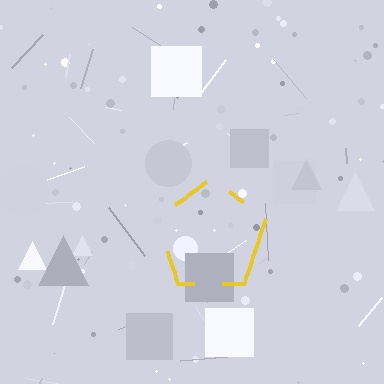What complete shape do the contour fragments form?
The contour fragments form a pentagon.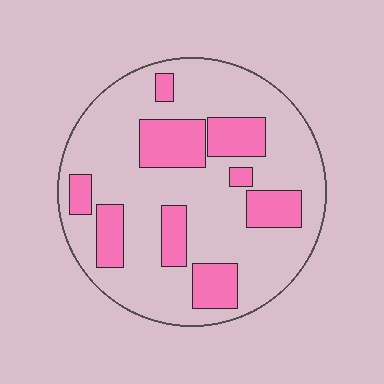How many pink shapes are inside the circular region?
9.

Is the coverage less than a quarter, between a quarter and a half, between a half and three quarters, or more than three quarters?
Between a quarter and a half.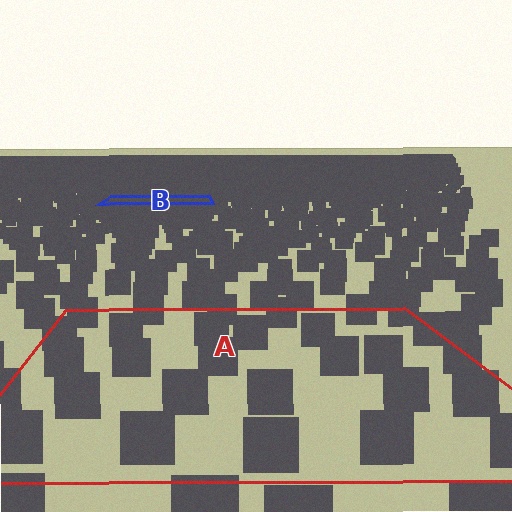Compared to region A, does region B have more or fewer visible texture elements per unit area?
Region B has more texture elements per unit area — they are packed more densely because it is farther away.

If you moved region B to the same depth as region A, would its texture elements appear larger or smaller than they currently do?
They would appear larger. At a closer depth, the same texture elements are projected at a bigger on-screen size.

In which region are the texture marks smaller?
The texture marks are smaller in region B, because it is farther away.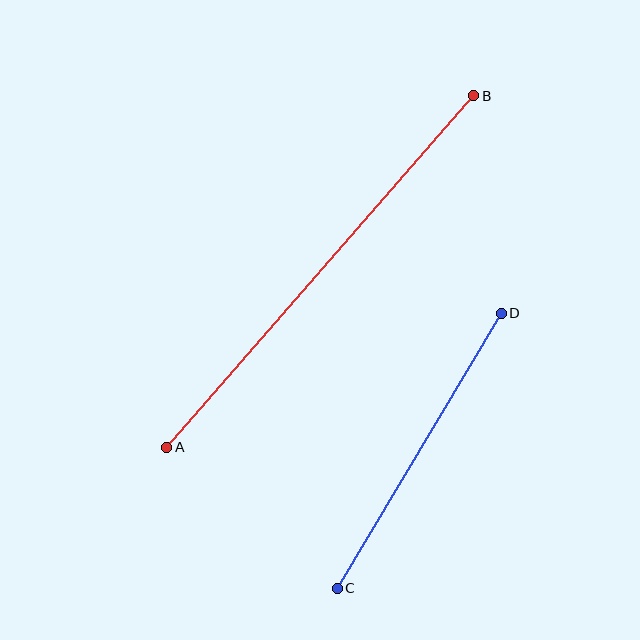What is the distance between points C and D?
The distance is approximately 320 pixels.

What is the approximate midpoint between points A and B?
The midpoint is at approximately (320, 271) pixels.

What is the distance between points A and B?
The distance is approximately 467 pixels.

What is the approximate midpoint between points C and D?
The midpoint is at approximately (419, 451) pixels.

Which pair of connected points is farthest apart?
Points A and B are farthest apart.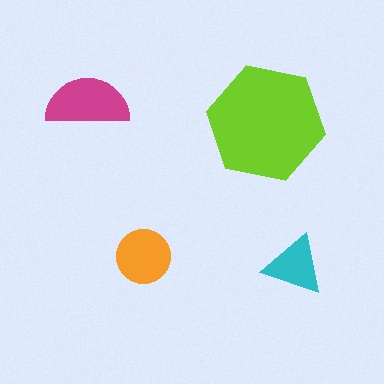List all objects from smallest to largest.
The cyan triangle, the orange circle, the magenta semicircle, the lime hexagon.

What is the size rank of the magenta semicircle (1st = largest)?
2nd.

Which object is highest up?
The magenta semicircle is topmost.